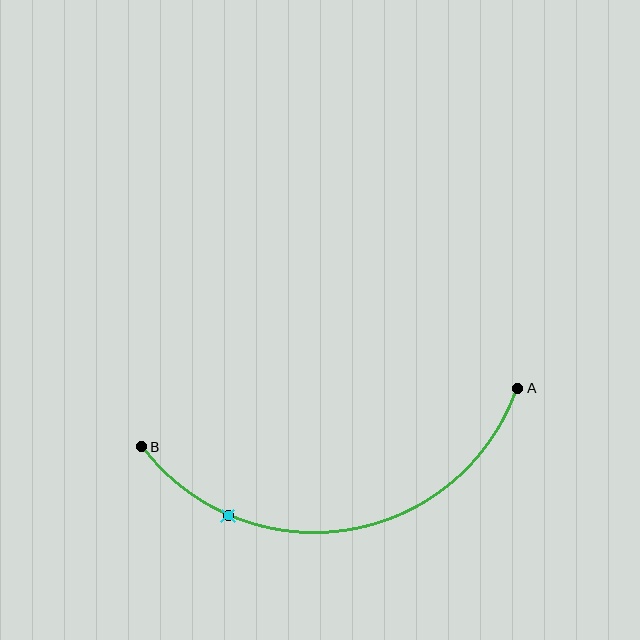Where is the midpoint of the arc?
The arc midpoint is the point on the curve farthest from the straight line joining A and B. It sits below that line.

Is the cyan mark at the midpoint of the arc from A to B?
No. The cyan mark lies on the arc but is closer to endpoint B. The arc midpoint would be at the point on the curve equidistant along the arc from both A and B.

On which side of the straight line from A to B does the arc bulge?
The arc bulges below the straight line connecting A and B.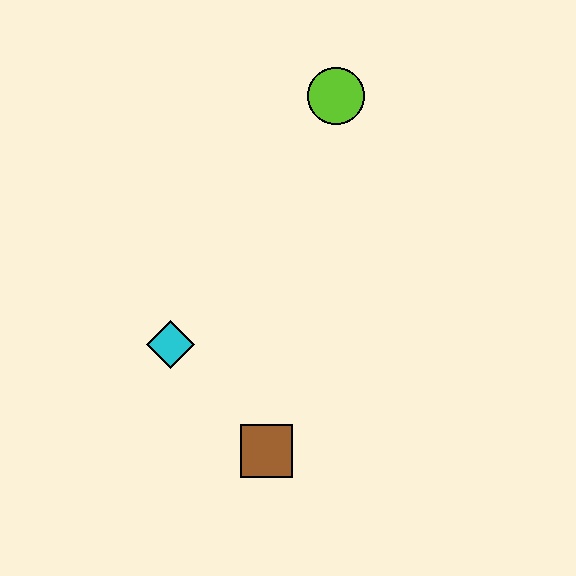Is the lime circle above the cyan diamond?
Yes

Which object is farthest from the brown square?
The lime circle is farthest from the brown square.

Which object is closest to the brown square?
The cyan diamond is closest to the brown square.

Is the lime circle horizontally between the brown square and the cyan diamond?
No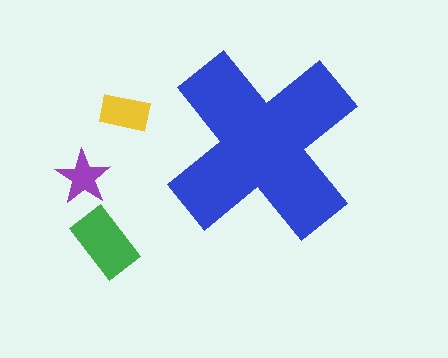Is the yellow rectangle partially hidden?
No, the yellow rectangle is fully visible.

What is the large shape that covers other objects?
A blue cross.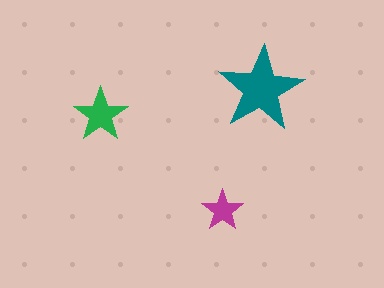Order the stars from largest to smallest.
the teal one, the green one, the magenta one.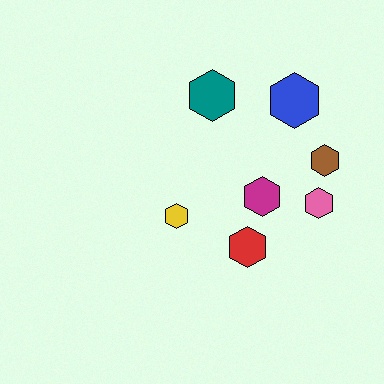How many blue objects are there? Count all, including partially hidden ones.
There is 1 blue object.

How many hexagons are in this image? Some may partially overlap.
There are 7 hexagons.